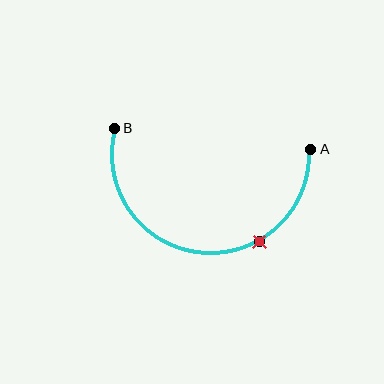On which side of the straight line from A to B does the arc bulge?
The arc bulges below the straight line connecting A and B.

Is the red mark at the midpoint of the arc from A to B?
No. The red mark lies on the arc but is closer to endpoint A. The arc midpoint would be at the point on the curve equidistant along the arc from both A and B.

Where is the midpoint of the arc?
The arc midpoint is the point on the curve farthest from the straight line joining A and B. It sits below that line.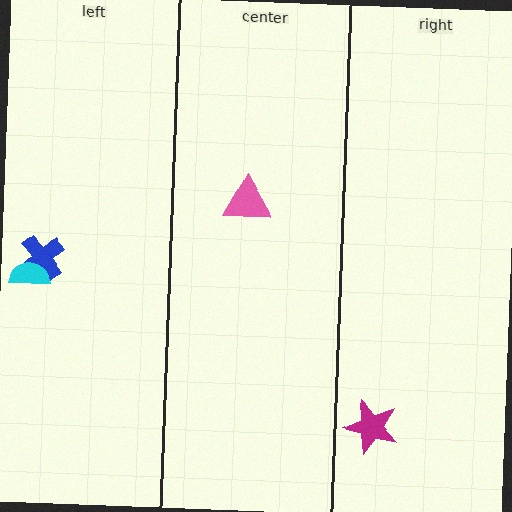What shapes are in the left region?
The blue cross, the cyan semicircle.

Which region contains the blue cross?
The left region.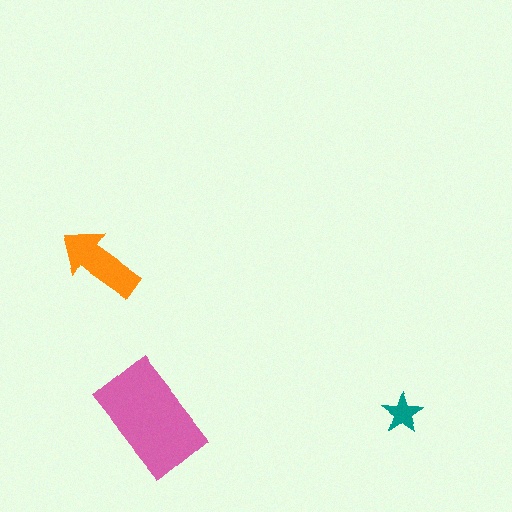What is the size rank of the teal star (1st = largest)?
3rd.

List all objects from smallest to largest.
The teal star, the orange arrow, the pink rectangle.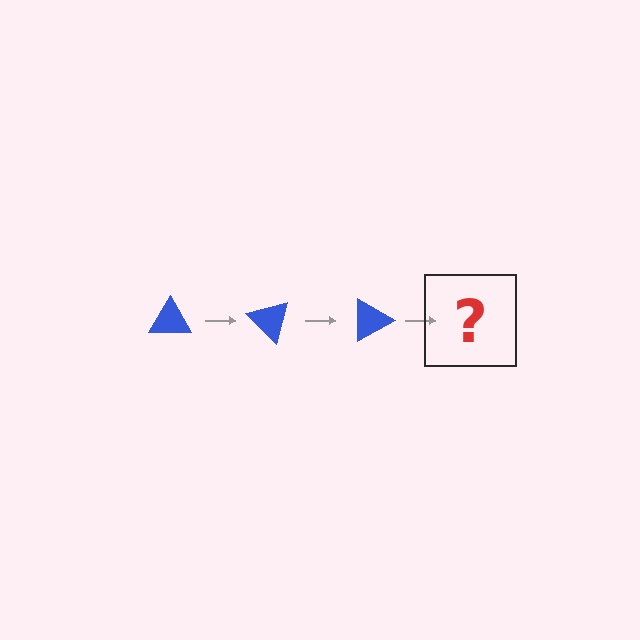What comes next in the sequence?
The next element should be a blue triangle rotated 135 degrees.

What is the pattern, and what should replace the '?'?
The pattern is that the triangle rotates 45 degrees each step. The '?' should be a blue triangle rotated 135 degrees.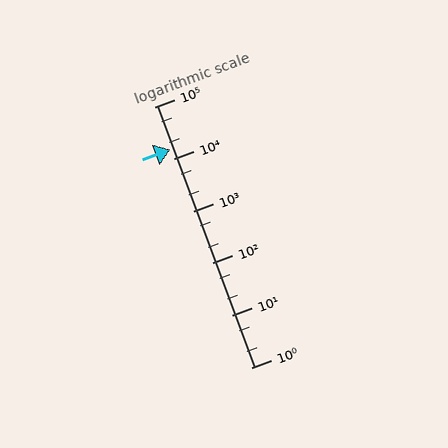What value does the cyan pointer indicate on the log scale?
The pointer indicates approximately 15000.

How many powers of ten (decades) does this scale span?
The scale spans 5 decades, from 1 to 100000.